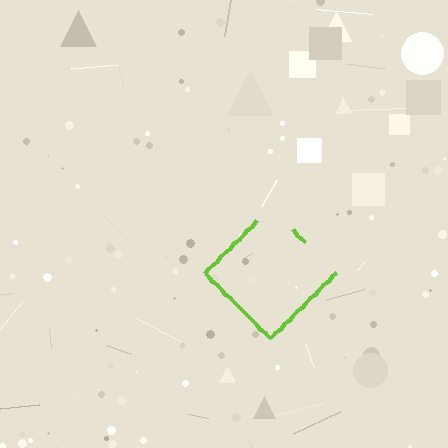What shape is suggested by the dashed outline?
The dashed outline suggests a diamond.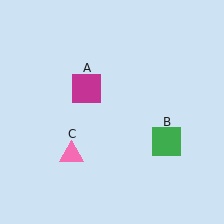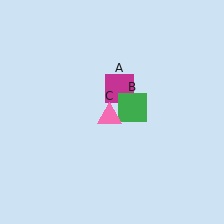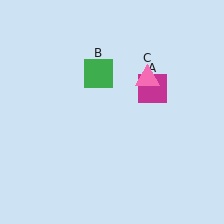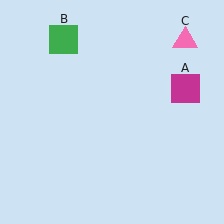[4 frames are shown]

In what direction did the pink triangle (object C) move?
The pink triangle (object C) moved up and to the right.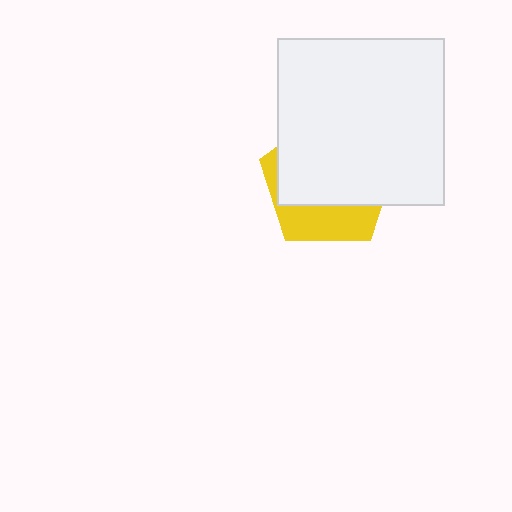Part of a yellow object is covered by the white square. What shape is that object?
It is a pentagon.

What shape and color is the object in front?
The object in front is a white square.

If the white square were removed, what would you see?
You would see the complete yellow pentagon.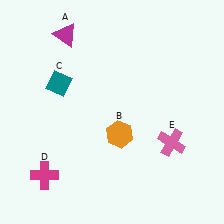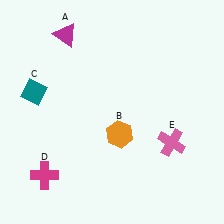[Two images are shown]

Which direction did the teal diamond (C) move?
The teal diamond (C) moved left.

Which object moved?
The teal diamond (C) moved left.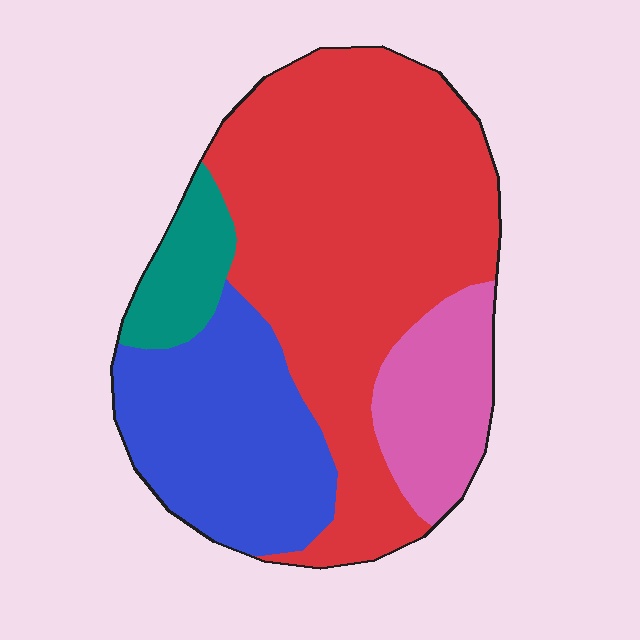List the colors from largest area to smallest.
From largest to smallest: red, blue, pink, teal.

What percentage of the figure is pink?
Pink takes up about one eighth (1/8) of the figure.